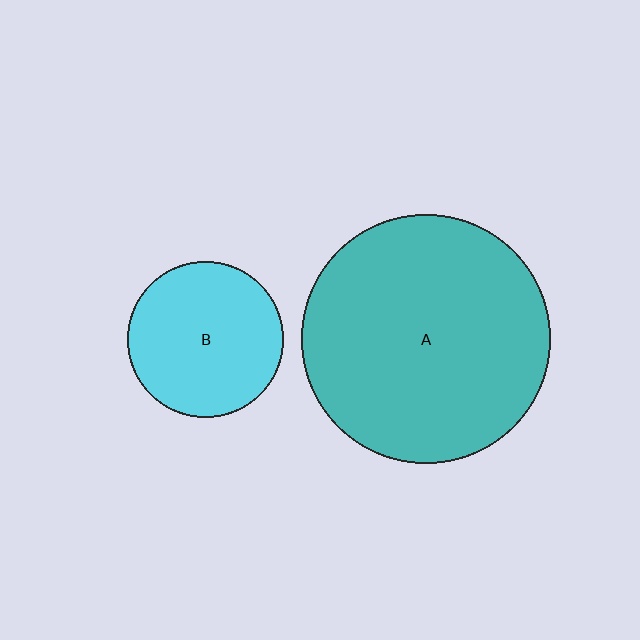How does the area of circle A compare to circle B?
Approximately 2.5 times.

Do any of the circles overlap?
No, none of the circles overlap.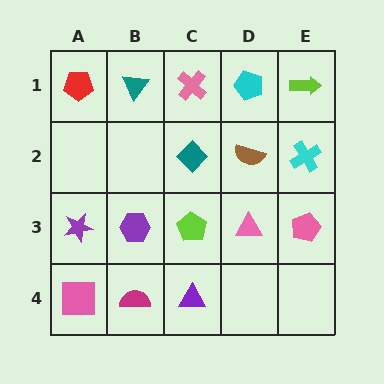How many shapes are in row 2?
3 shapes.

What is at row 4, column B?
A magenta semicircle.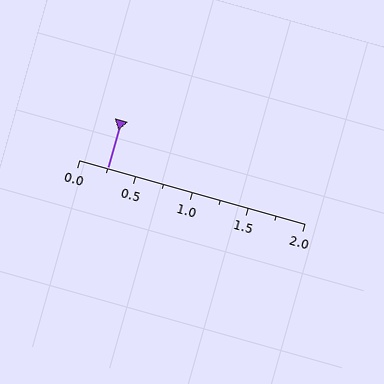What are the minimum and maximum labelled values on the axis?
The axis runs from 0.0 to 2.0.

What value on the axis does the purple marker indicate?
The marker indicates approximately 0.25.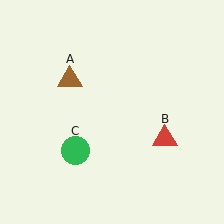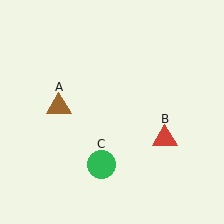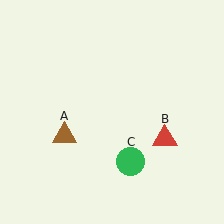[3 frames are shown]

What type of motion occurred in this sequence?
The brown triangle (object A), green circle (object C) rotated counterclockwise around the center of the scene.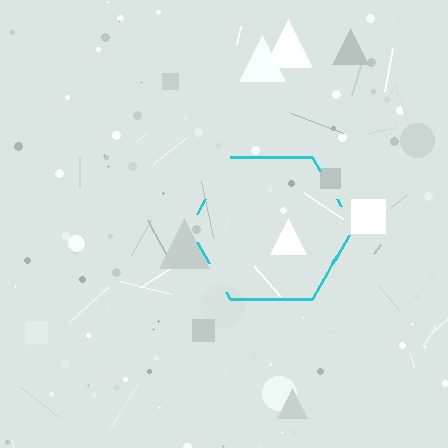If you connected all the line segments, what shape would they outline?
They would outline a hexagon.